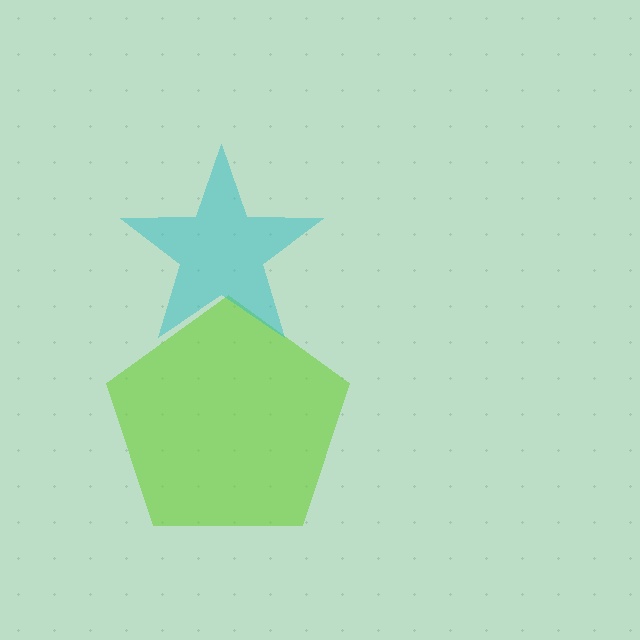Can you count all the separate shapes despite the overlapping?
Yes, there are 2 separate shapes.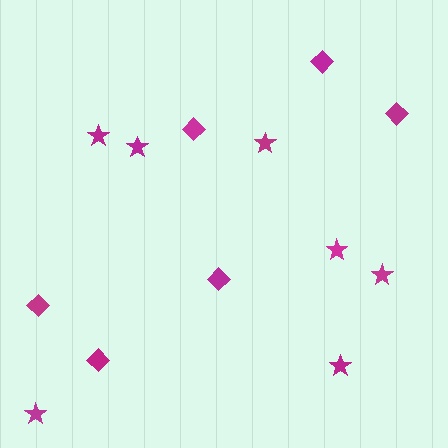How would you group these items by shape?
There are 2 groups: one group of diamonds (6) and one group of stars (7).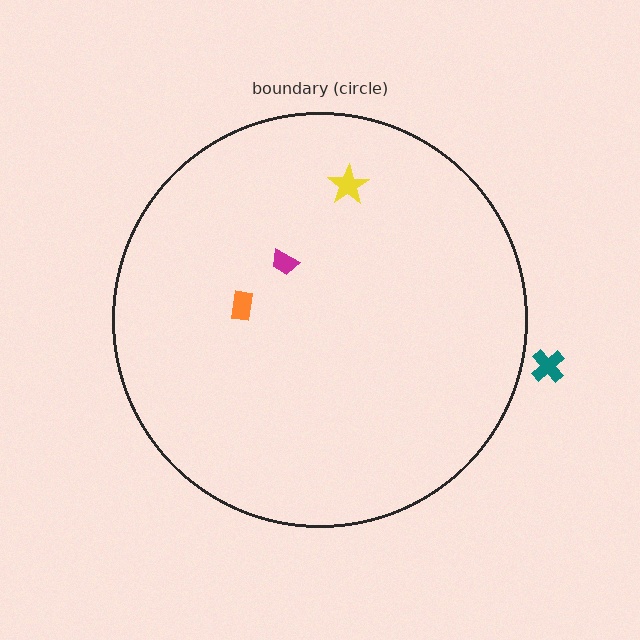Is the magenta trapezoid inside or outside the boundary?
Inside.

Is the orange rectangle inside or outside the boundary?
Inside.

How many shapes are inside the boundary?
3 inside, 1 outside.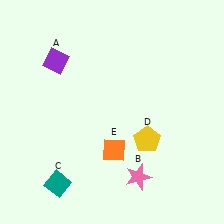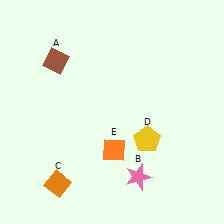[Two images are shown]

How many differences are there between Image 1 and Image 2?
There are 2 differences between the two images.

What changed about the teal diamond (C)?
In Image 1, C is teal. In Image 2, it changed to orange.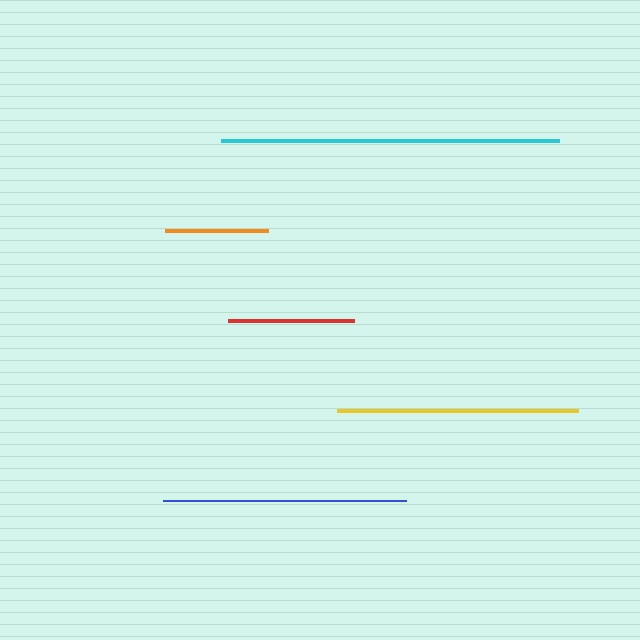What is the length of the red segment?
The red segment is approximately 126 pixels long.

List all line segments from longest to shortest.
From longest to shortest: cyan, blue, yellow, red, orange.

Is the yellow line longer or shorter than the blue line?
The blue line is longer than the yellow line.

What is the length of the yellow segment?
The yellow segment is approximately 241 pixels long.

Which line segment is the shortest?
The orange line is the shortest at approximately 103 pixels.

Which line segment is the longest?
The cyan line is the longest at approximately 338 pixels.